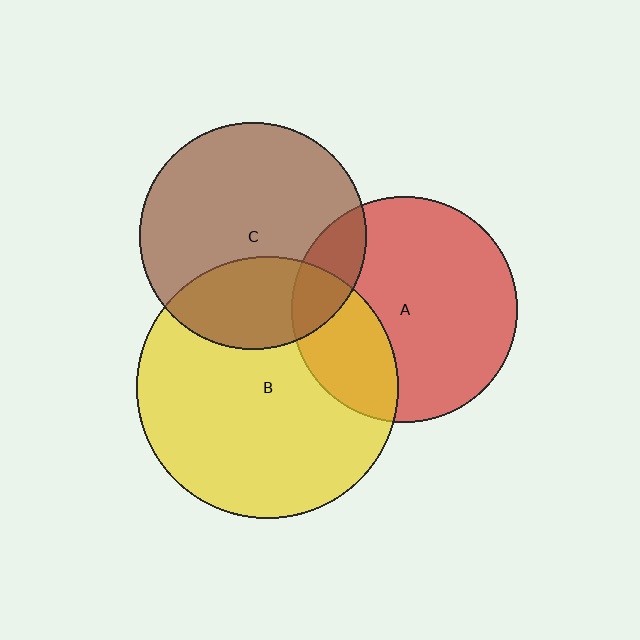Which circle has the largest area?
Circle B (yellow).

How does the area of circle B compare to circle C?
Approximately 1.3 times.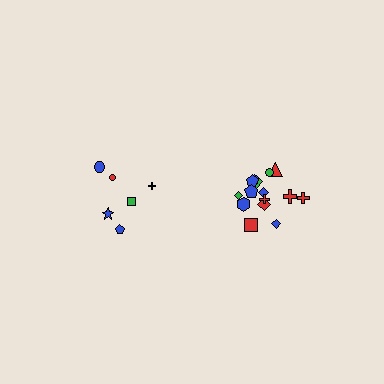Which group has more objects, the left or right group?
The right group.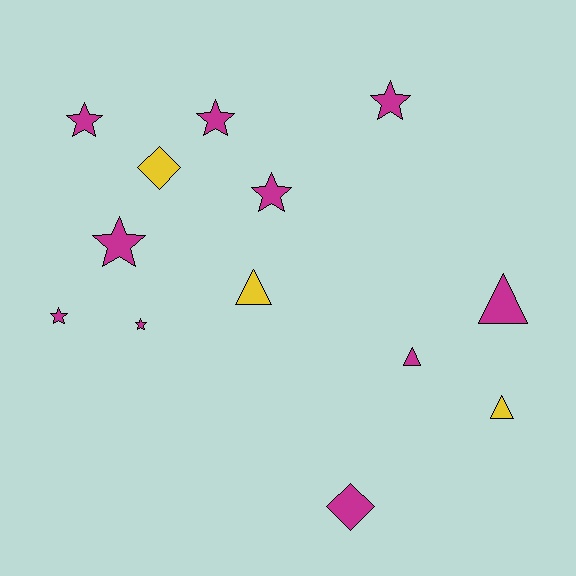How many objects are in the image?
There are 13 objects.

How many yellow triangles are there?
There are 2 yellow triangles.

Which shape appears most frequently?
Star, with 7 objects.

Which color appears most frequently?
Magenta, with 10 objects.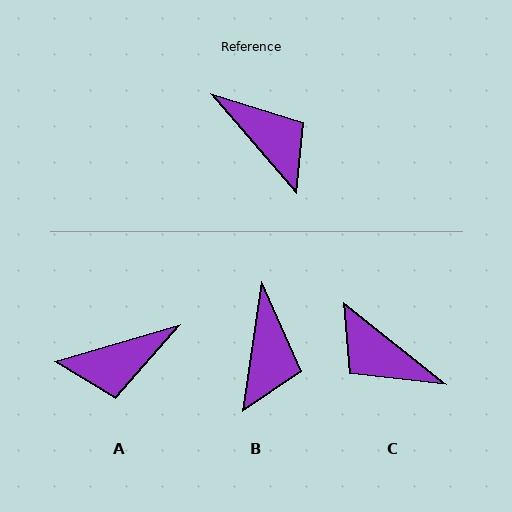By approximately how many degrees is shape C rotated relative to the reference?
Approximately 170 degrees clockwise.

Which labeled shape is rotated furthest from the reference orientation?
C, about 170 degrees away.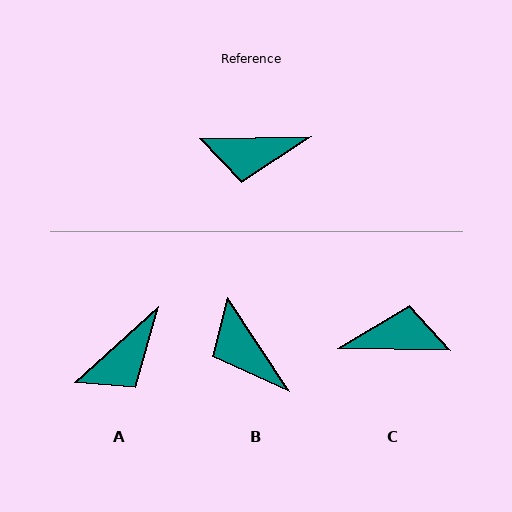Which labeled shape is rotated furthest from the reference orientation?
C, about 178 degrees away.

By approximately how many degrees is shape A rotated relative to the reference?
Approximately 41 degrees counter-clockwise.